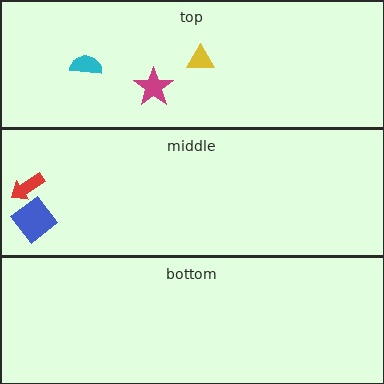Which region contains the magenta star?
The top region.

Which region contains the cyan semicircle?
The top region.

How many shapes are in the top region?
3.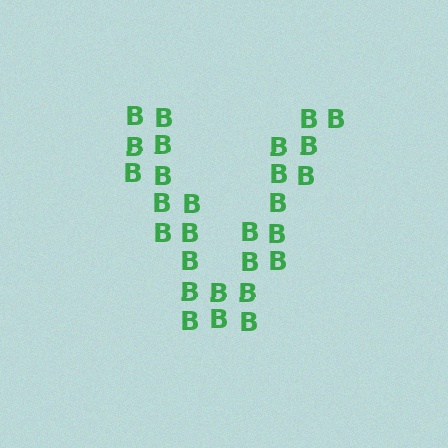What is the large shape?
The large shape is the letter V.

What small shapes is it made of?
It is made of small letter B's.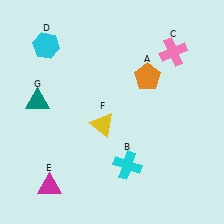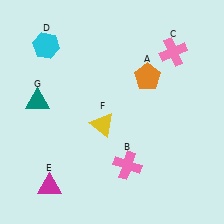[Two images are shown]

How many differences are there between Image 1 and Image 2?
There is 1 difference between the two images.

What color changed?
The cross (B) changed from cyan in Image 1 to pink in Image 2.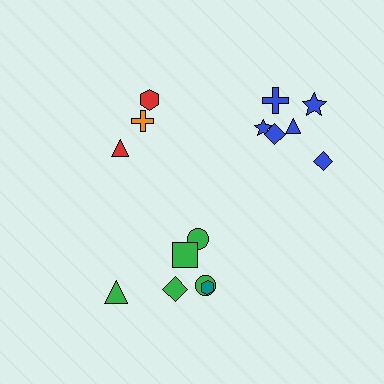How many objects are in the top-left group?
There are 3 objects.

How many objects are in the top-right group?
There are 6 objects.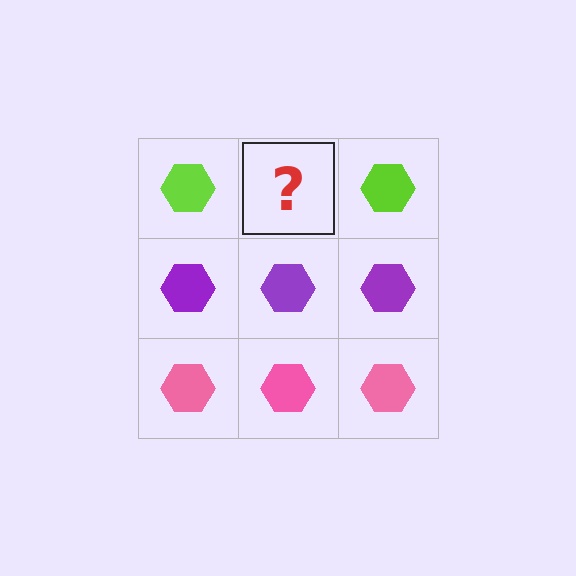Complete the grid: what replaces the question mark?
The question mark should be replaced with a lime hexagon.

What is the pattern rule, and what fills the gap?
The rule is that each row has a consistent color. The gap should be filled with a lime hexagon.